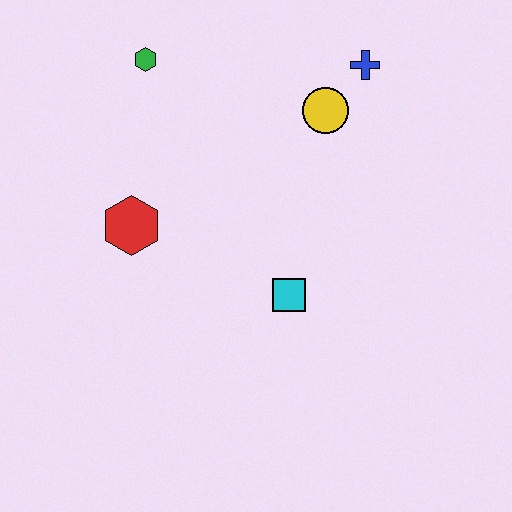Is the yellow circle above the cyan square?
Yes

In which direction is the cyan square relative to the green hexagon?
The cyan square is below the green hexagon.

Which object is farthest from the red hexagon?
The blue cross is farthest from the red hexagon.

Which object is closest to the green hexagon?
The red hexagon is closest to the green hexagon.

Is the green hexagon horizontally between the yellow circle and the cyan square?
No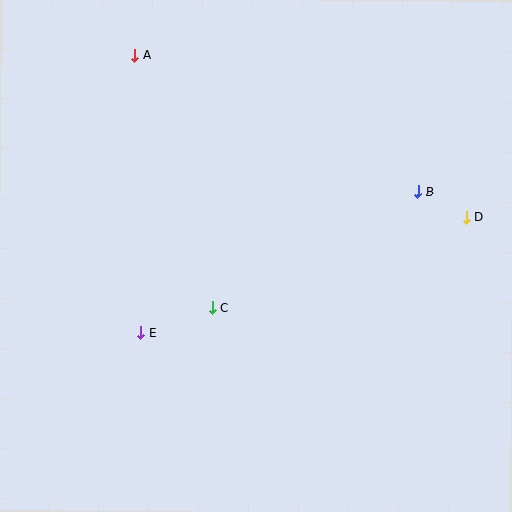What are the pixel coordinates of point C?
Point C is at (212, 307).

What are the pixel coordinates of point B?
Point B is at (418, 192).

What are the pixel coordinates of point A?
Point A is at (134, 55).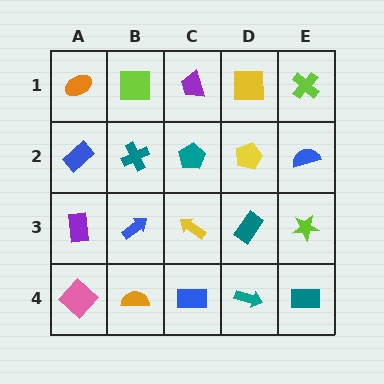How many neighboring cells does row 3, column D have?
4.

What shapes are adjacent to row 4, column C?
A yellow arrow (row 3, column C), an orange semicircle (row 4, column B), a teal arrow (row 4, column D).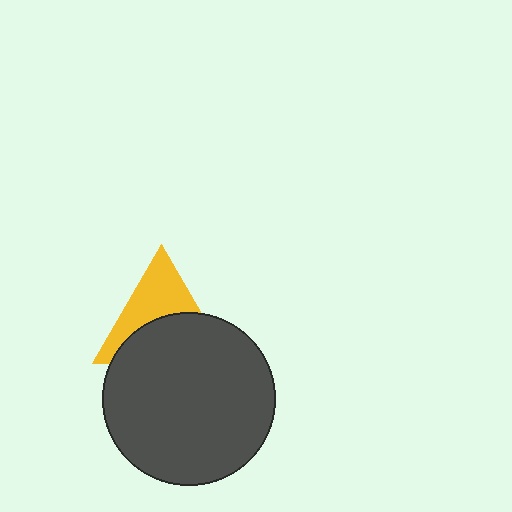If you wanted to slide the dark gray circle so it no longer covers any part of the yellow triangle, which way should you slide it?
Slide it down — that is the most direct way to separate the two shapes.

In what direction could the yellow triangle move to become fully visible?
The yellow triangle could move up. That would shift it out from behind the dark gray circle entirely.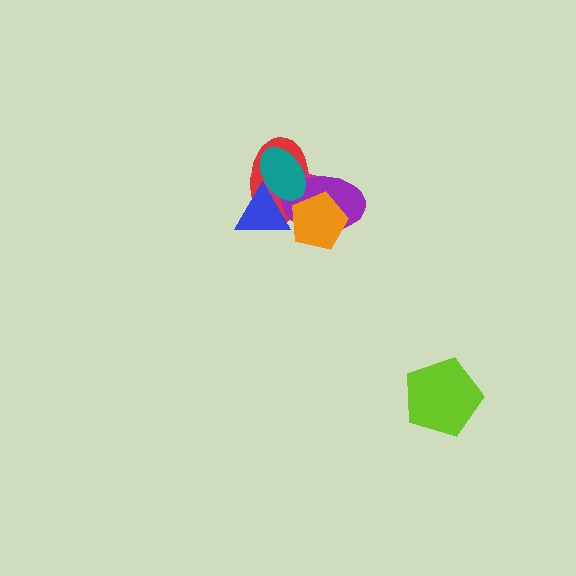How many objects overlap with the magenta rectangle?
5 objects overlap with the magenta rectangle.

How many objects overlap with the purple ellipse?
5 objects overlap with the purple ellipse.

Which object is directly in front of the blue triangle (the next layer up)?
The purple ellipse is directly in front of the blue triangle.